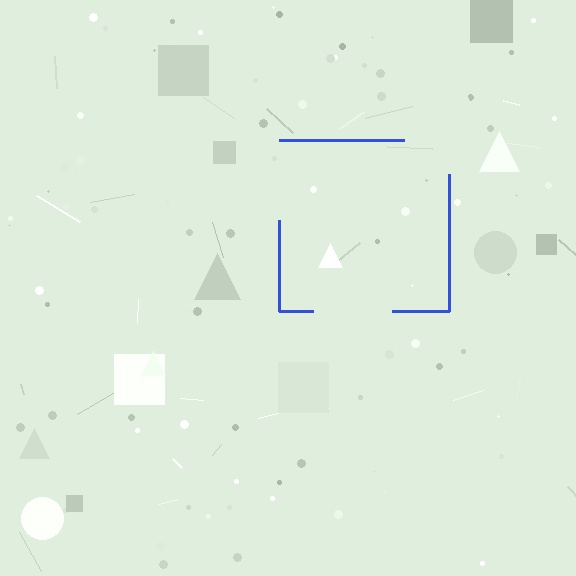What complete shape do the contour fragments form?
The contour fragments form a square.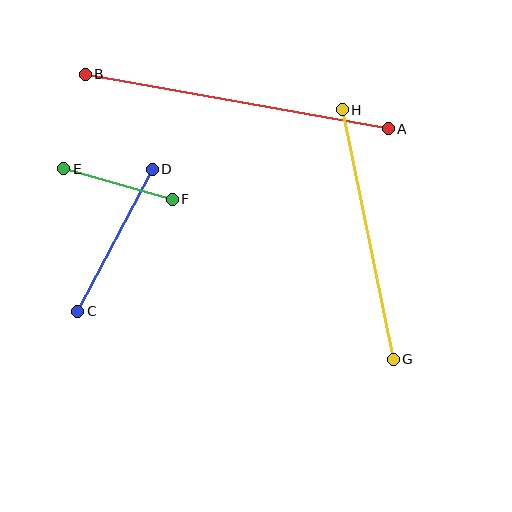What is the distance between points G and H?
The distance is approximately 254 pixels.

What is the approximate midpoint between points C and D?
The midpoint is at approximately (115, 240) pixels.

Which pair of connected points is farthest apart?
Points A and B are farthest apart.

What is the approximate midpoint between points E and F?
The midpoint is at approximately (118, 184) pixels.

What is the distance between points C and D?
The distance is approximately 160 pixels.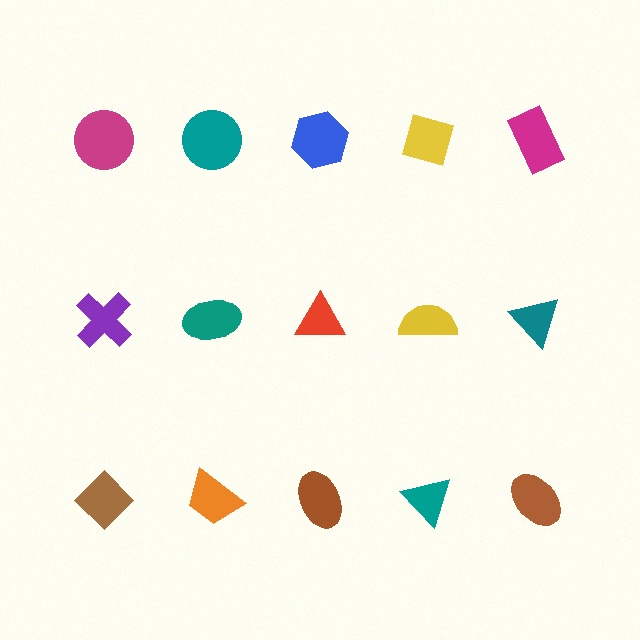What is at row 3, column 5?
A brown ellipse.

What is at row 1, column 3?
A blue hexagon.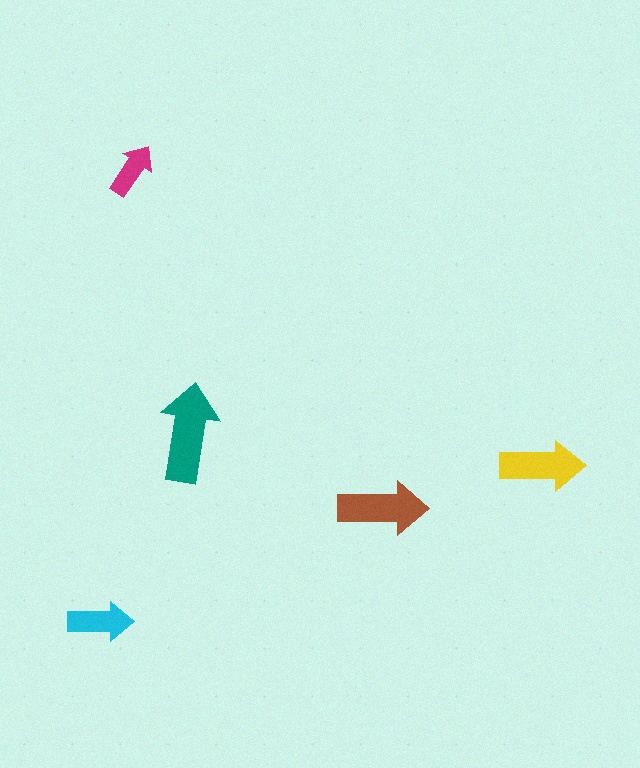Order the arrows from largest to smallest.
the teal one, the brown one, the yellow one, the cyan one, the magenta one.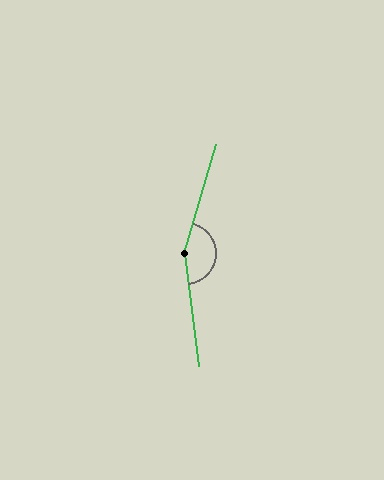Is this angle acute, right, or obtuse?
It is obtuse.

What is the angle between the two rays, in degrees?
Approximately 157 degrees.